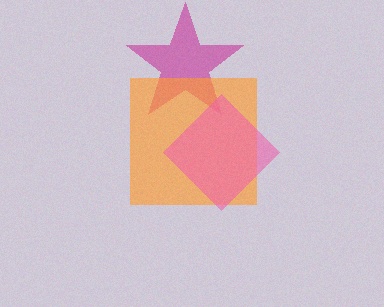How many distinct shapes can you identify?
There are 3 distinct shapes: a magenta star, an orange square, a pink diamond.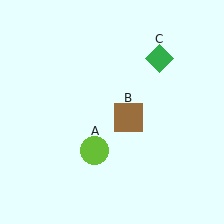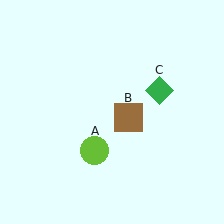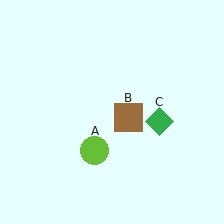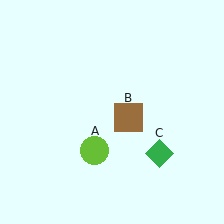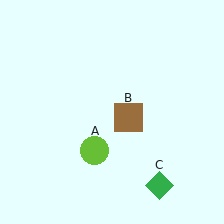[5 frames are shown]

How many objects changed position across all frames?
1 object changed position: green diamond (object C).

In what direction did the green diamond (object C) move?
The green diamond (object C) moved down.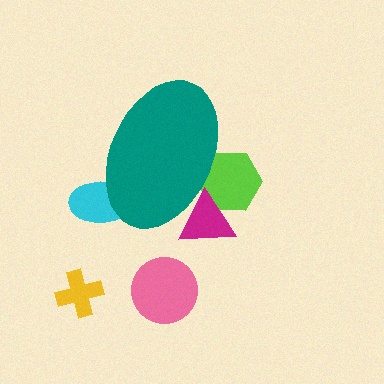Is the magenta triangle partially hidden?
Yes, the magenta triangle is partially hidden behind the teal ellipse.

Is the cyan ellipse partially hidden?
Yes, the cyan ellipse is partially hidden behind the teal ellipse.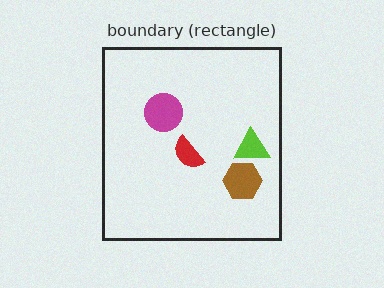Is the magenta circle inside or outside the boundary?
Inside.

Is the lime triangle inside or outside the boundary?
Inside.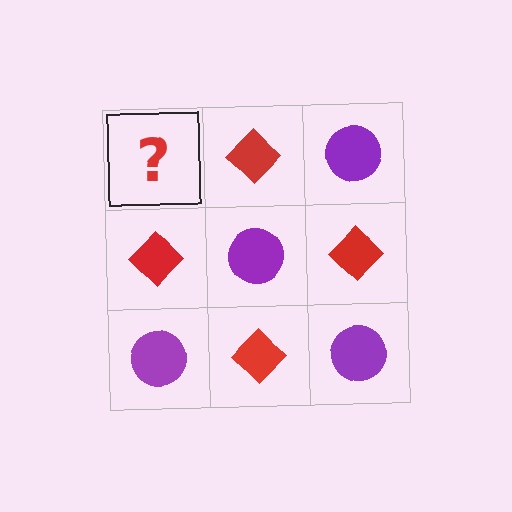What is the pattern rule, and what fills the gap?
The rule is that it alternates purple circle and red diamond in a checkerboard pattern. The gap should be filled with a purple circle.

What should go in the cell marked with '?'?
The missing cell should contain a purple circle.